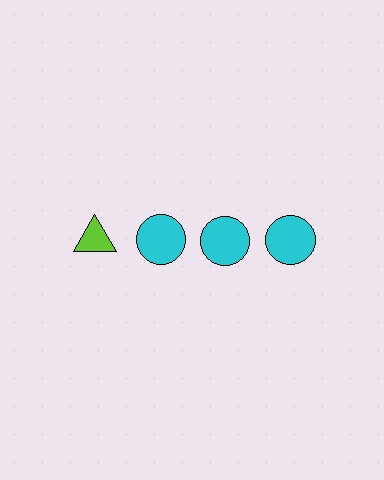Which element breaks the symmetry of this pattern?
The lime triangle in the top row, leftmost column breaks the symmetry. All other shapes are cyan circles.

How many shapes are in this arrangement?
There are 4 shapes arranged in a grid pattern.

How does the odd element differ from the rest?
It differs in both color (lime instead of cyan) and shape (triangle instead of circle).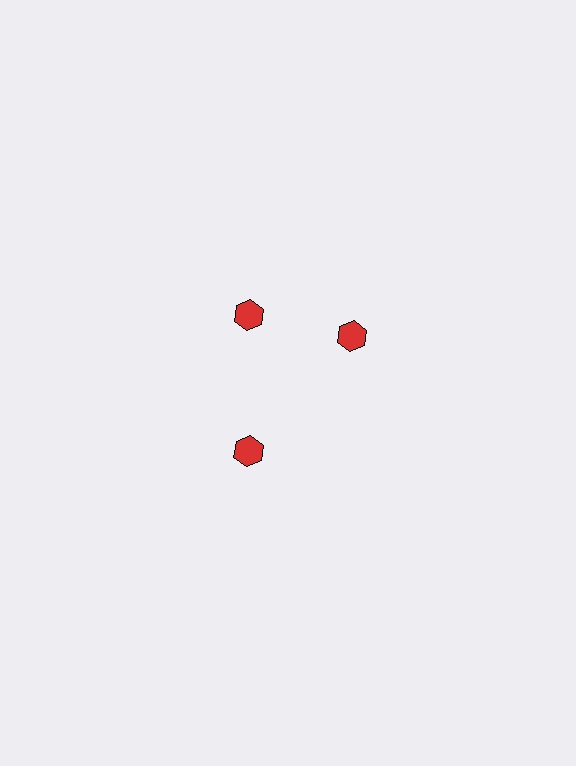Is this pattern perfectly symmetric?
No. The 3 red hexagons are arranged in a ring, but one element near the 3 o'clock position is rotated out of alignment along the ring, breaking the 3-fold rotational symmetry.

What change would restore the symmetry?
The symmetry would be restored by rotating it back into even spacing with its neighbors so that all 3 hexagons sit at equal angles and equal distance from the center.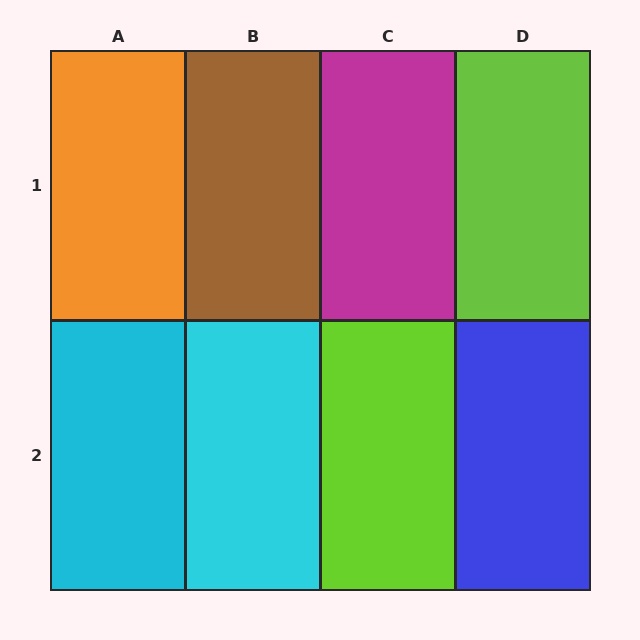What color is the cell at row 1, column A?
Orange.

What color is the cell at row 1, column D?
Lime.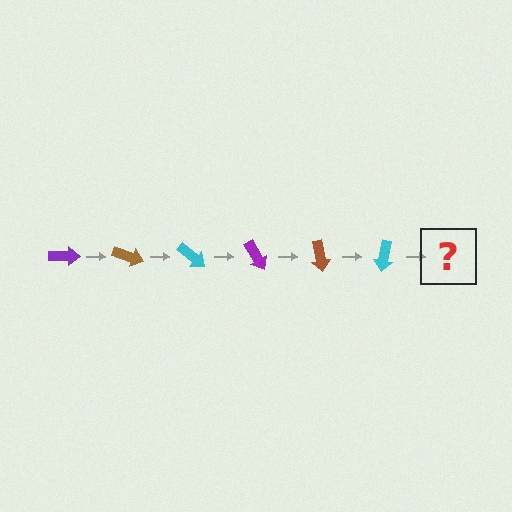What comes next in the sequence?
The next element should be a purple arrow, rotated 120 degrees from the start.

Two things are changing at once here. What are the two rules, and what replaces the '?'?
The two rules are that it rotates 20 degrees each step and the color cycles through purple, brown, and cyan. The '?' should be a purple arrow, rotated 120 degrees from the start.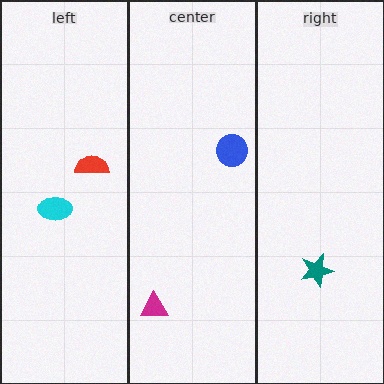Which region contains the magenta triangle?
The center region.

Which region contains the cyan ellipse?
The left region.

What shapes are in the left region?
The red semicircle, the cyan ellipse.